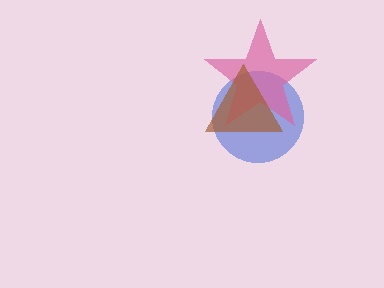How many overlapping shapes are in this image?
There are 3 overlapping shapes in the image.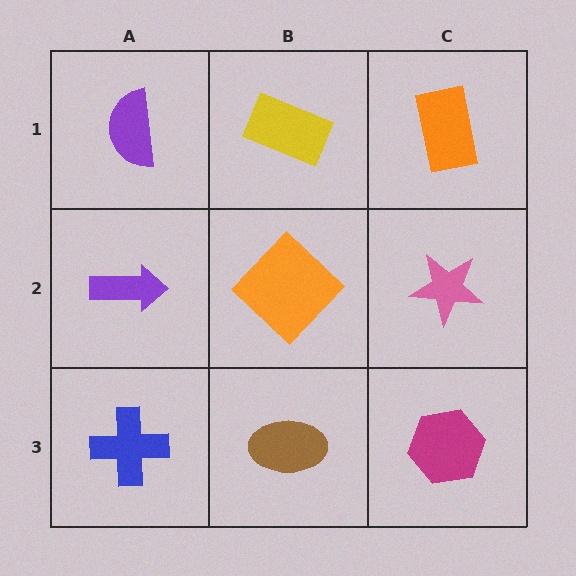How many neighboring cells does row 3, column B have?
3.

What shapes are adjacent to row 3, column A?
A purple arrow (row 2, column A), a brown ellipse (row 3, column B).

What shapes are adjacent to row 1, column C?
A pink star (row 2, column C), a yellow rectangle (row 1, column B).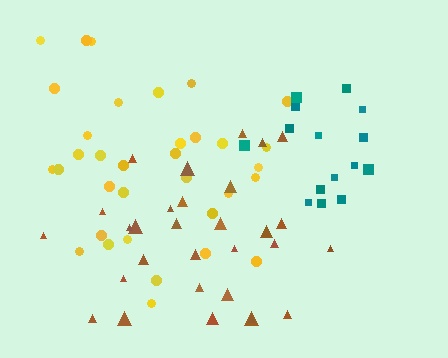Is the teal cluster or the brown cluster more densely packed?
Teal.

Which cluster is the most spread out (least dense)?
Brown.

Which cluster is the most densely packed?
Teal.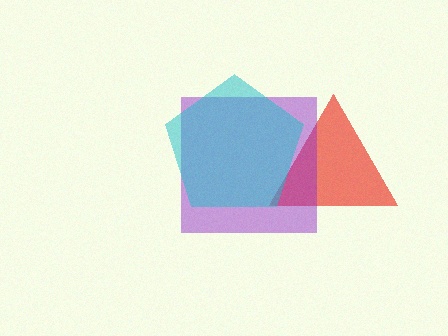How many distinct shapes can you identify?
There are 3 distinct shapes: a red triangle, a purple square, a cyan pentagon.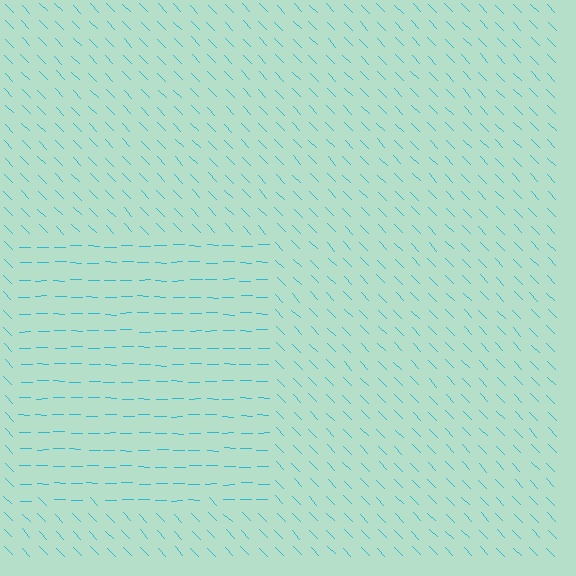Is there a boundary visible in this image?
Yes, there is a texture boundary formed by a change in line orientation.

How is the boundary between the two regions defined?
The boundary is defined purely by a change in line orientation (approximately 45 degrees difference). All lines are the same color and thickness.